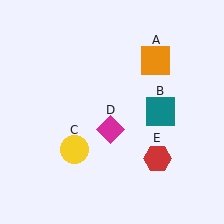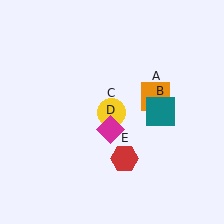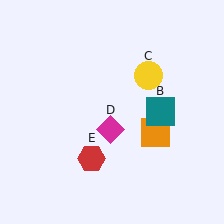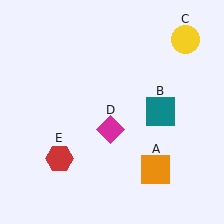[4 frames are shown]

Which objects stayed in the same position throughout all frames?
Teal square (object B) and magenta diamond (object D) remained stationary.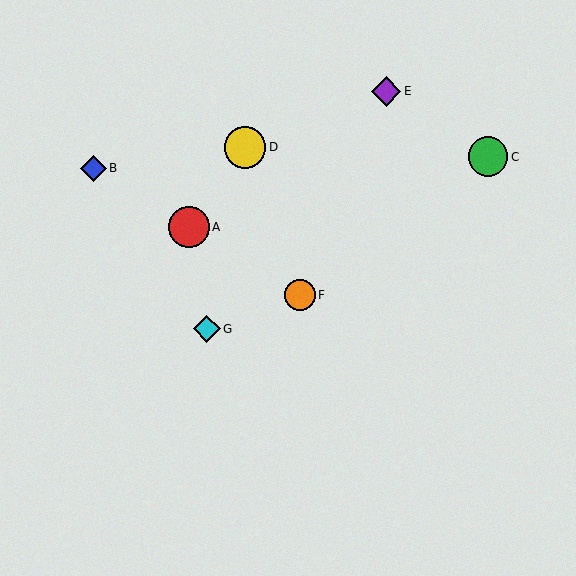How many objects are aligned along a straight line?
3 objects (A, B, F) are aligned along a straight line.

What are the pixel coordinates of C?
Object C is at (488, 157).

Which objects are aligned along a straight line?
Objects A, B, F are aligned along a straight line.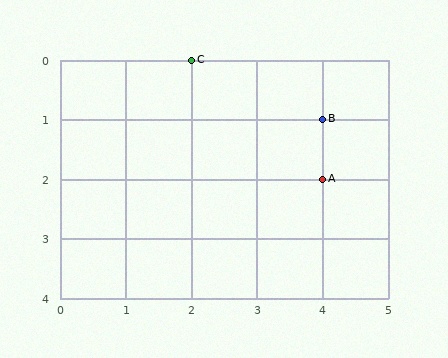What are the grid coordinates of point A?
Point A is at grid coordinates (4, 2).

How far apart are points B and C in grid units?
Points B and C are 2 columns and 1 row apart (about 2.2 grid units diagonally).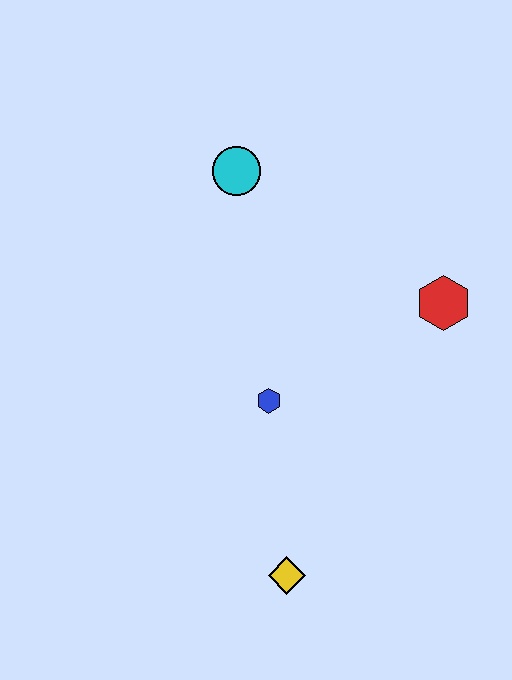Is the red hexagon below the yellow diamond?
No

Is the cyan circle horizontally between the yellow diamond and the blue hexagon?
No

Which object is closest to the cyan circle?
The blue hexagon is closest to the cyan circle.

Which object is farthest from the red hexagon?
The yellow diamond is farthest from the red hexagon.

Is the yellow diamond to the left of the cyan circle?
No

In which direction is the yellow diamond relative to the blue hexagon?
The yellow diamond is below the blue hexagon.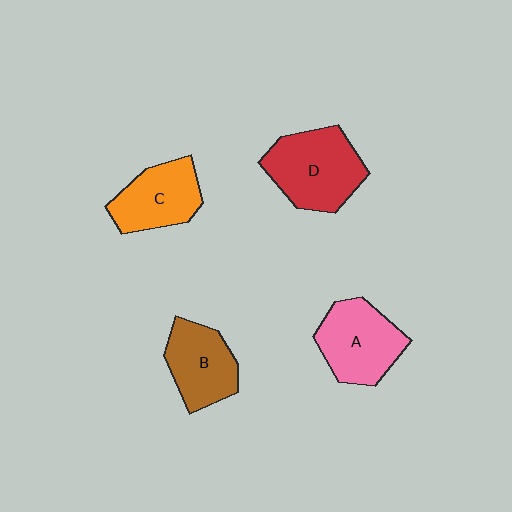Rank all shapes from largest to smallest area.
From largest to smallest: D (red), A (pink), C (orange), B (brown).